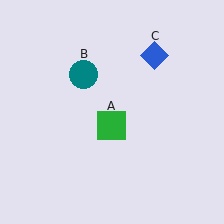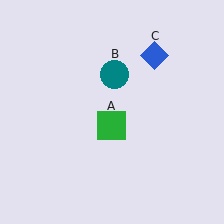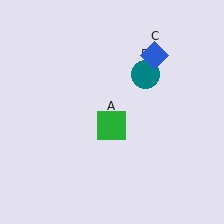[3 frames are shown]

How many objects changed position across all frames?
1 object changed position: teal circle (object B).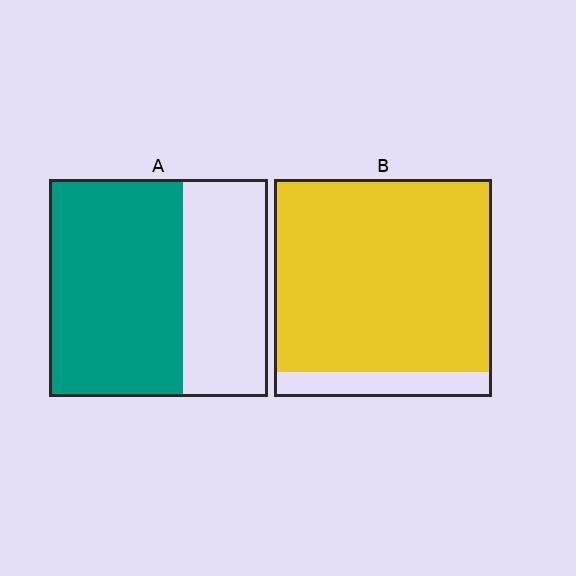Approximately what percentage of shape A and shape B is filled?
A is approximately 60% and B is approximately 90%.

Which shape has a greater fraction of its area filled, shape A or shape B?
Shape B.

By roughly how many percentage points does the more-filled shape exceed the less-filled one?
By roughly 25 percentage points (B over A).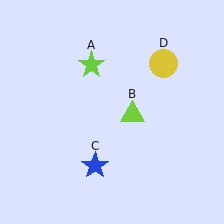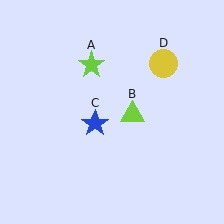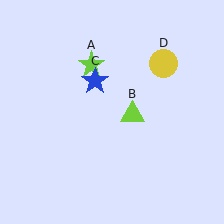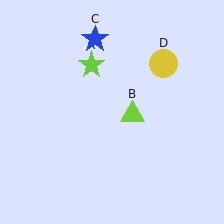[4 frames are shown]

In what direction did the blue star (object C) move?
The blue star (object C) moved up.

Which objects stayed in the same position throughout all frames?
Lime star (object A) and lime triangle (object B) and yellow circle (object D) remained stationary.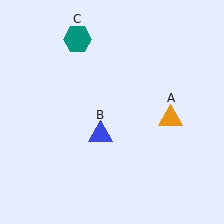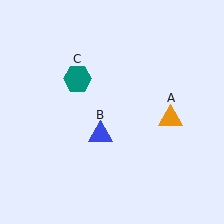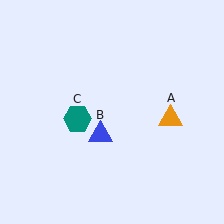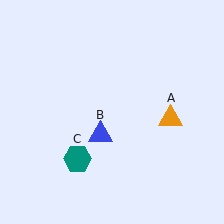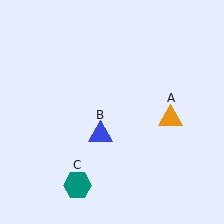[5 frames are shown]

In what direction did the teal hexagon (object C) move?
The teal hexagon (object C) moved down.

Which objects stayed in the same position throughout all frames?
Orange triangle (object A) and blue triangle (object B) remained stationary.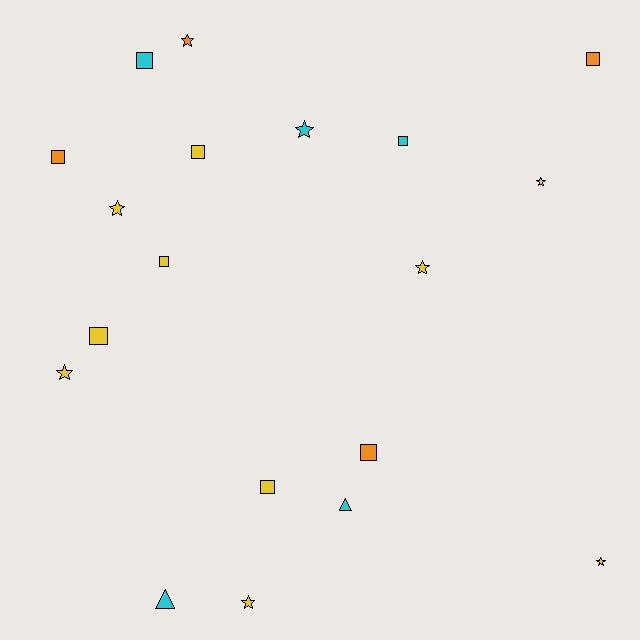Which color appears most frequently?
Yellow, with 10 objects.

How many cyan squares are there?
There are 2 cyan squares.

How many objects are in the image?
There are 19 objects.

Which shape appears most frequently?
Square, with 9 objects.